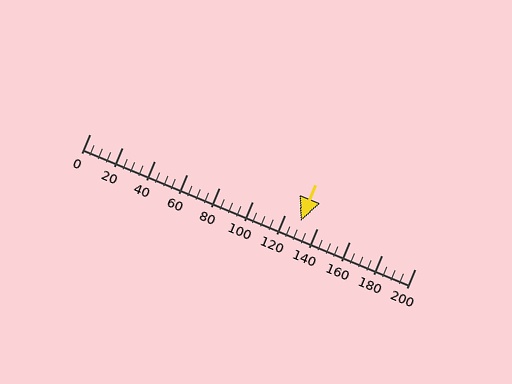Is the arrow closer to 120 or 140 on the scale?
The arrow is closer to 120.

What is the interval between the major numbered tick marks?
The major tick marks are spaced 20 units apart.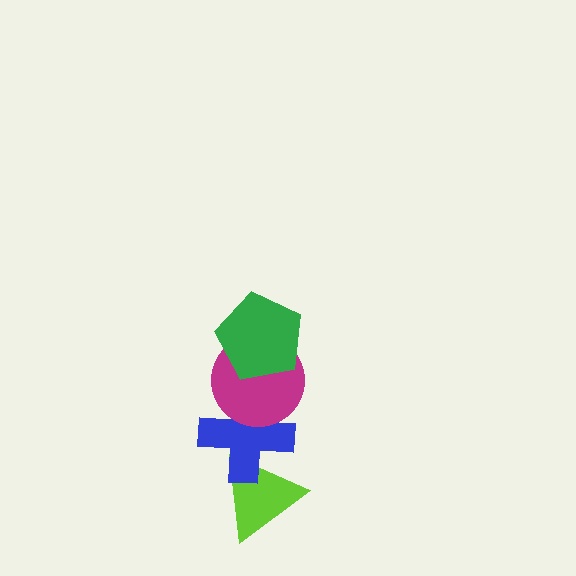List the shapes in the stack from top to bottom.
From top to bottom: the green pentagon, the magenta circle, the blue cross, the lime triangle.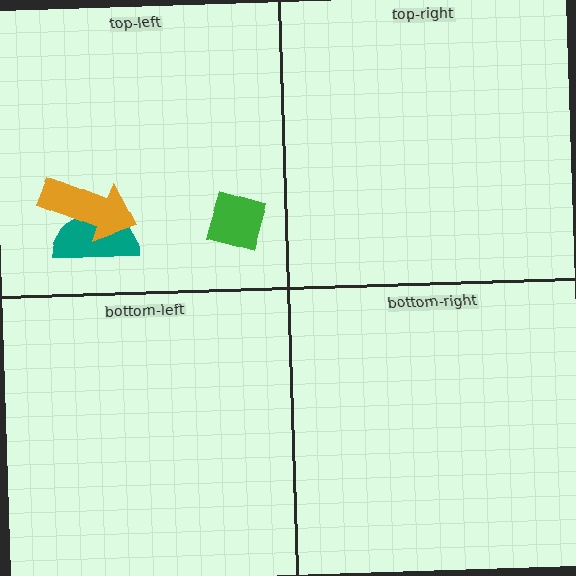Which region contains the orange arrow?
The top-left region.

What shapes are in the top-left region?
The teal semicircle, the orange arrow, the green diamond.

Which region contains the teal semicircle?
The top-left region.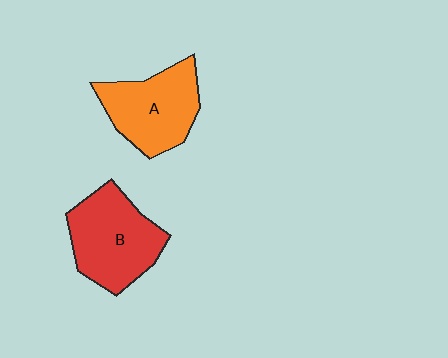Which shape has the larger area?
Shape B (red).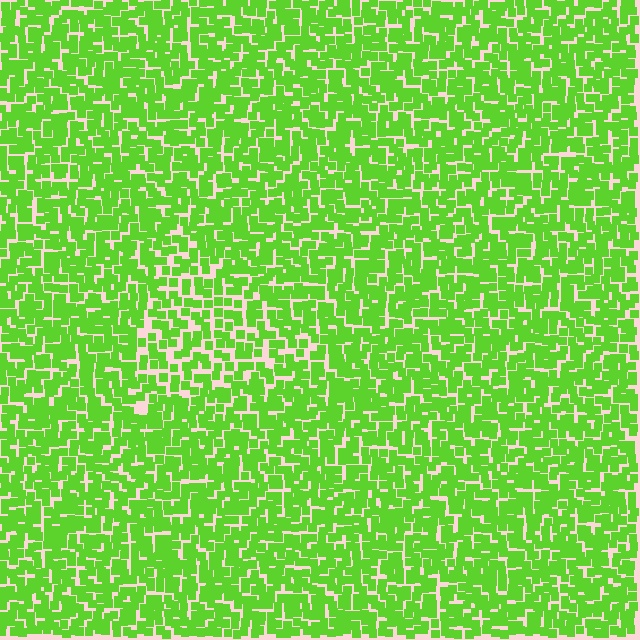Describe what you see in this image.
The image contains small lime elements arranged at two different densities. A triangle-shaped region is visible where the elements are less densely packed than the surrounding area.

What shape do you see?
I see a triangle.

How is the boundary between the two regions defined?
The boundary is defined by a change in element density (approximately 1.5x ratio). All elements are the same color, size, and shape.